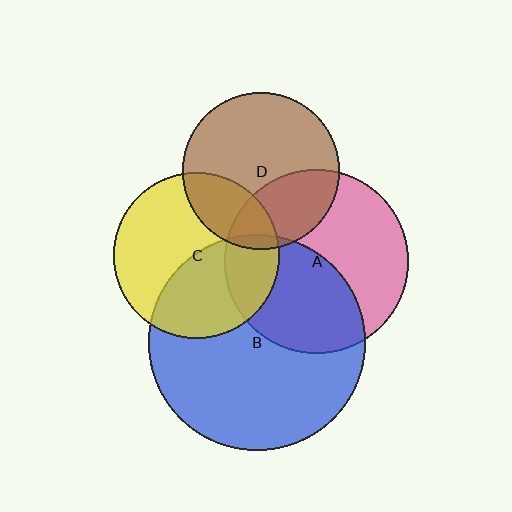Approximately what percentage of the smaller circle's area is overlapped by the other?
Approximately 30%.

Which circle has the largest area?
Circle B (blue).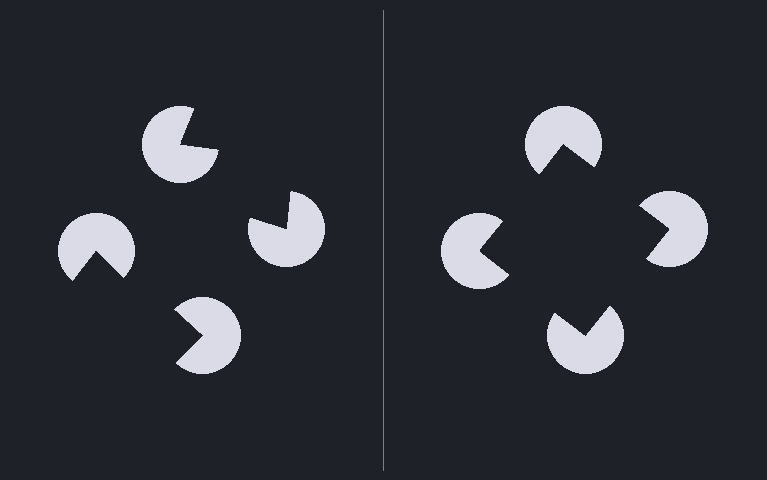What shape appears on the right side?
An illusory square.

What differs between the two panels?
The pac-man discs are positioned identically on both sides; only the wedge orientations differ. On the right they align to a square; on the left they are misaligned.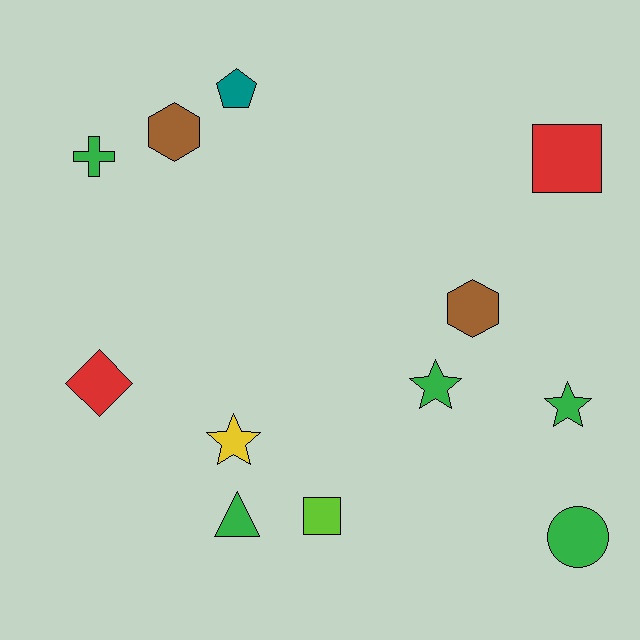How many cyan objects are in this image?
There are no cyan objects.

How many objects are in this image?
There are 12 objects.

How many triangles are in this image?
There is 1 triangle.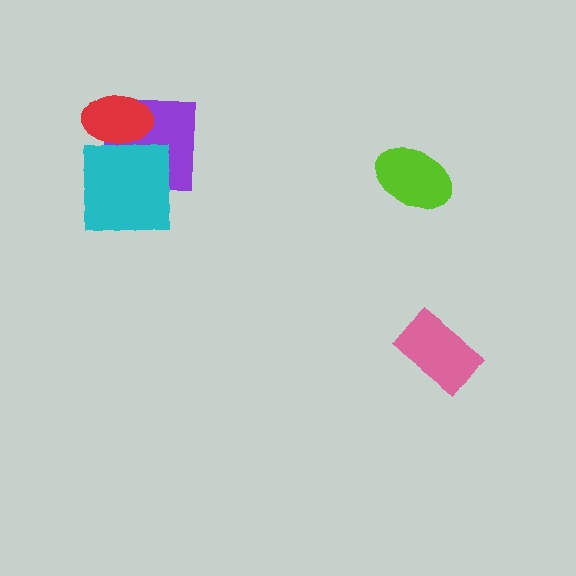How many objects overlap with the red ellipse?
2 objects overlap with the red ellipse.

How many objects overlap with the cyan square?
2 objects overlap with the cyan square.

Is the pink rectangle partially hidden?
No, no other shape covers it.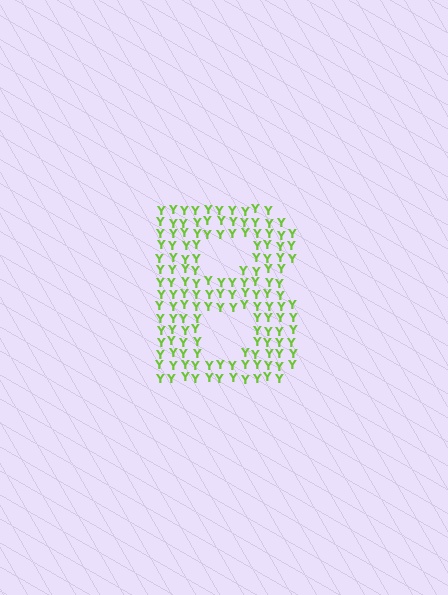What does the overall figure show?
The overall figure shows the letter B.